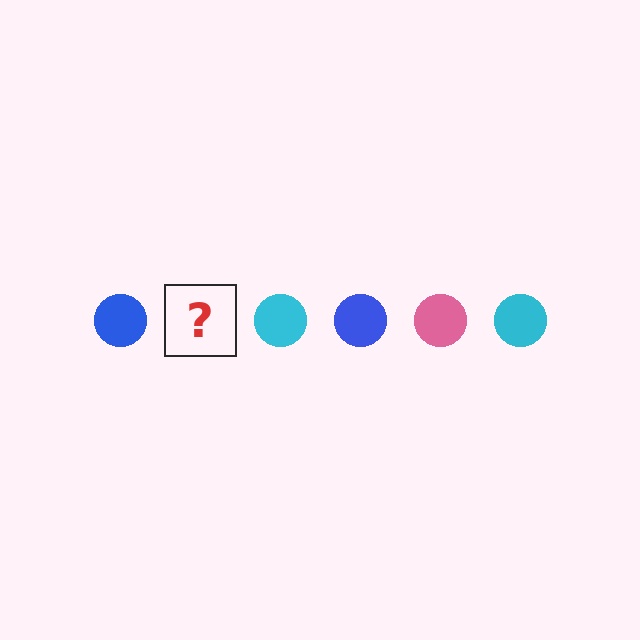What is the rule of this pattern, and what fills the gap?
The rule is that the pattern cycles through blue, pink, cyan circles. The gap should be filled with a pink circle.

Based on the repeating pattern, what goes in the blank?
The blank should be a pink circle.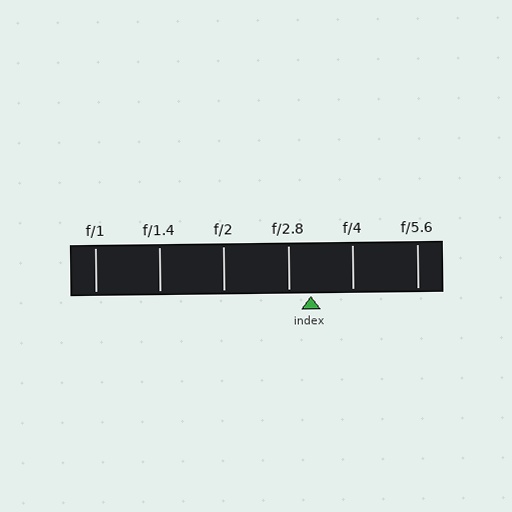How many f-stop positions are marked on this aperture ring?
There are 6 f-stop positions marked.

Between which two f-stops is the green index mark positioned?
The index mark is between f/2.8 and f/4.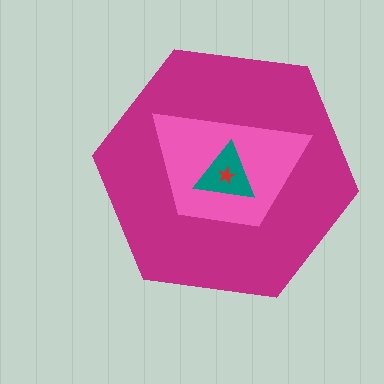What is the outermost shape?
The magenta hexagon.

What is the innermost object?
The red star.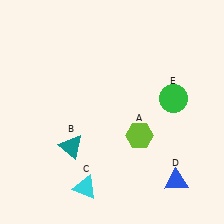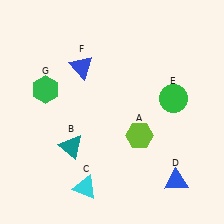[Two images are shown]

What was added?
A blue triangle (F), a green hexagon (G) were added in Image 2.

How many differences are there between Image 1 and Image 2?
There are 2 differences between the two images.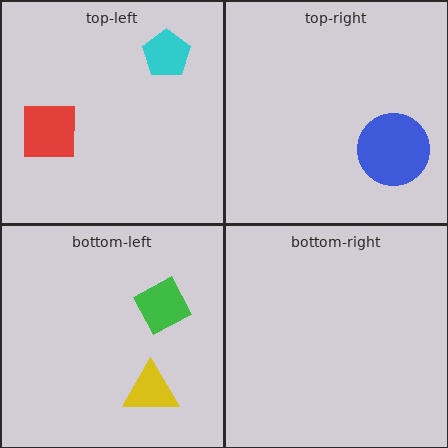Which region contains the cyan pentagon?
The top-left region.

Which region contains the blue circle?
The top-right region.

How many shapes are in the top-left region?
2.